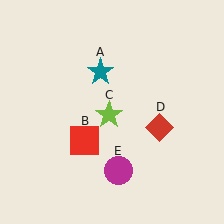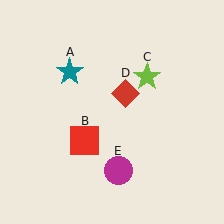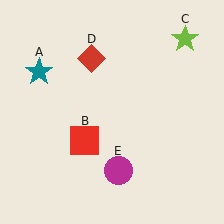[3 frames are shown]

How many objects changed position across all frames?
3 objects changed position: teal star (object A), lime star (object C), red diamond (object D).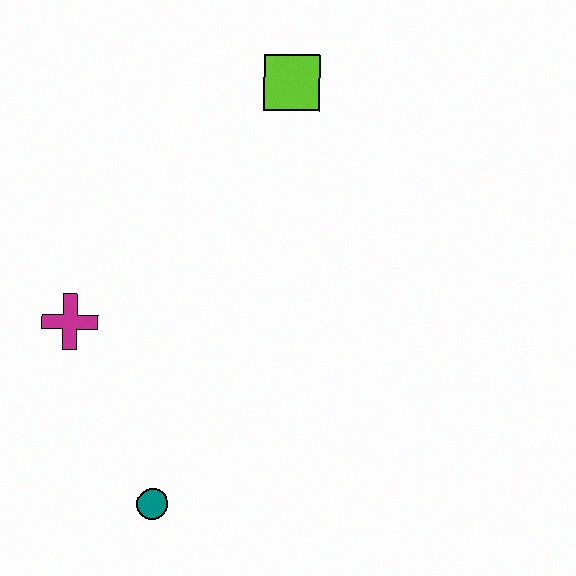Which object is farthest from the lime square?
The teal circle is farthest from the lime square.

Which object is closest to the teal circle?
The magenta cross is closest to the teal circle.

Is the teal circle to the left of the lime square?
Yes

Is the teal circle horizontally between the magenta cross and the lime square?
Yes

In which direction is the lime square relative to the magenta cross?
The lime square is above the magenta cross.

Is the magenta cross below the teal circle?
No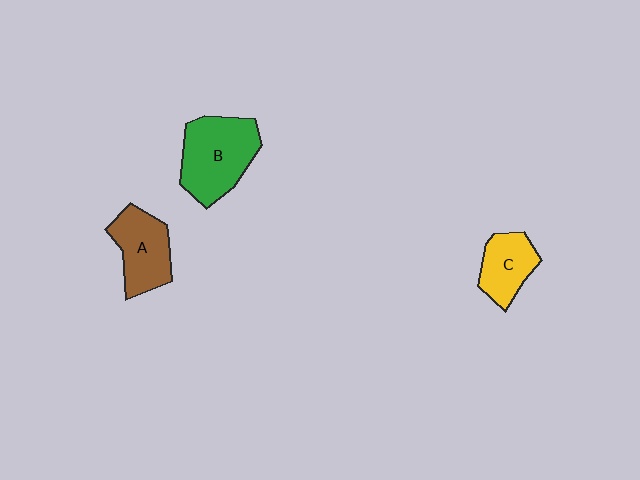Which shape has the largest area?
Shape B (green).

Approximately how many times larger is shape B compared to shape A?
Approximately 1.3 times.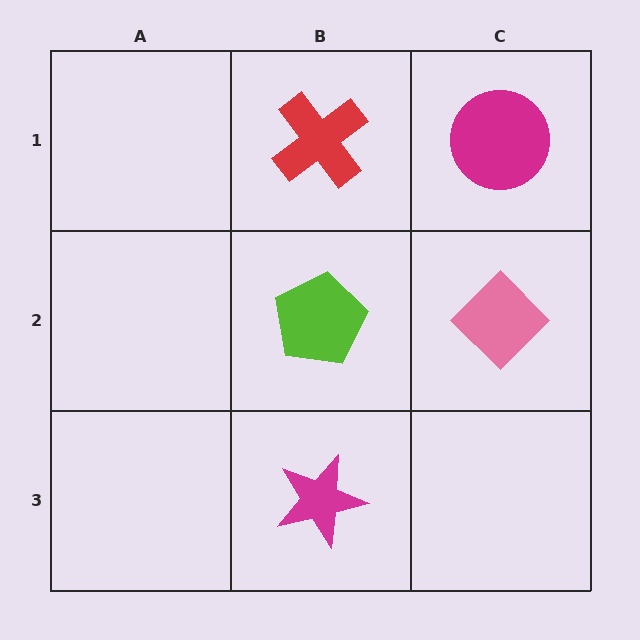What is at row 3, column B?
A magenta star.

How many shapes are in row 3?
1 shape.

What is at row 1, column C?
A magenta circle.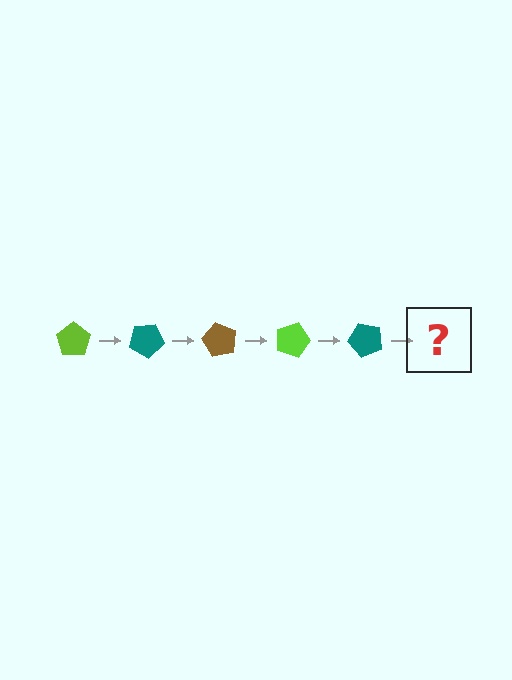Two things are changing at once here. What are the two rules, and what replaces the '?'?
The two rules are that it rotates 30 degrees each step and the color cycles through lime, teal, and brown. The '?' should be a brown pentagon, rotated 150 degrees from the start.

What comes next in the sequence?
The next element should be a brown pentagon, rotated 150 degrees from the start.